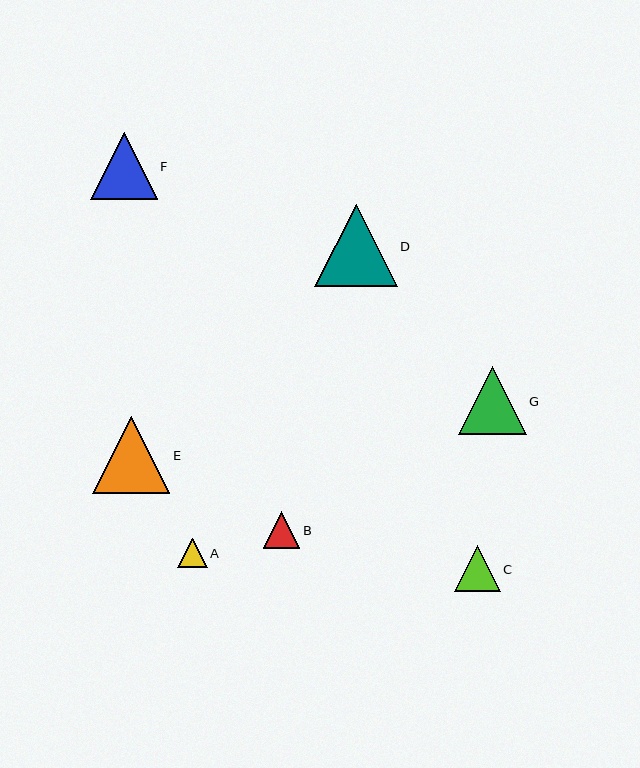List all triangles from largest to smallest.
From largest to smallest: D, E, G, F, C, B, A.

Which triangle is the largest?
Triangle D is the largest with a size of approximately 82 pixels.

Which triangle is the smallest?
Triangle A is the smallest with a size of approximately 30 pixels.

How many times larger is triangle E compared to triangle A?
Triangle E is approximately 2.6 times the size of triangle A.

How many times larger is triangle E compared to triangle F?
Triangle E is approximately 1.2 times the size of triangle F.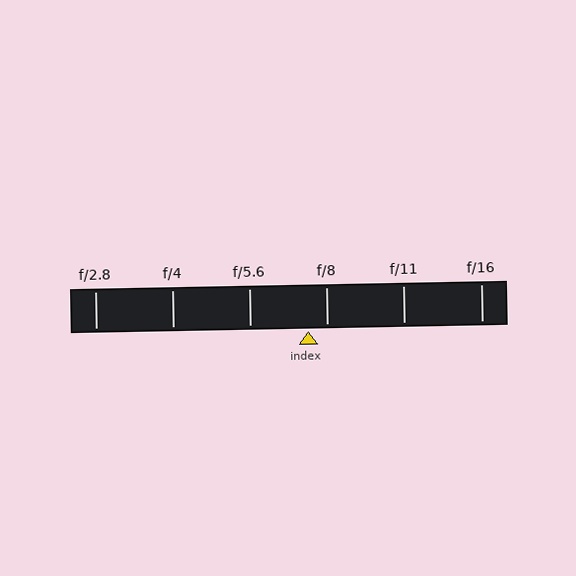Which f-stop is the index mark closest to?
The index mark is closest to f/8.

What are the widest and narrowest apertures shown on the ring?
The widest aperture shown is f/2.8 and the narrowest is f/16.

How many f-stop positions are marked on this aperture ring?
There are 6 f-stop positions marked.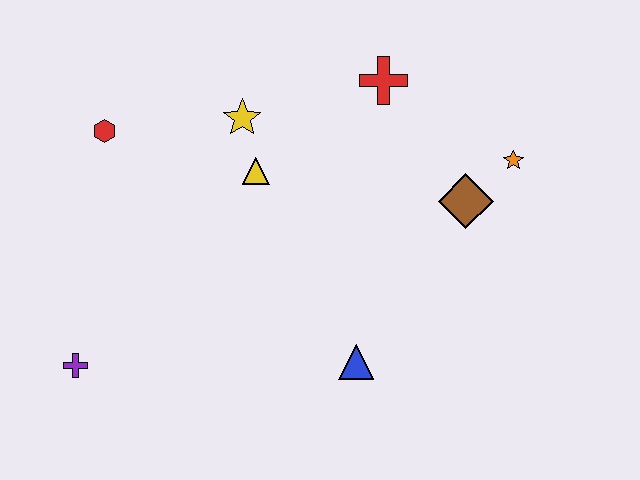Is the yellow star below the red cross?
Yes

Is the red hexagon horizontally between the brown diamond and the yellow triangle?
No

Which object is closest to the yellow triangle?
The yellow star is closest to the yellow triangle.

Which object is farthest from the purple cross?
The orange star is farthest from the purple cross.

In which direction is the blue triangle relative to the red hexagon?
The blue triangle is to the right of the red hexagon.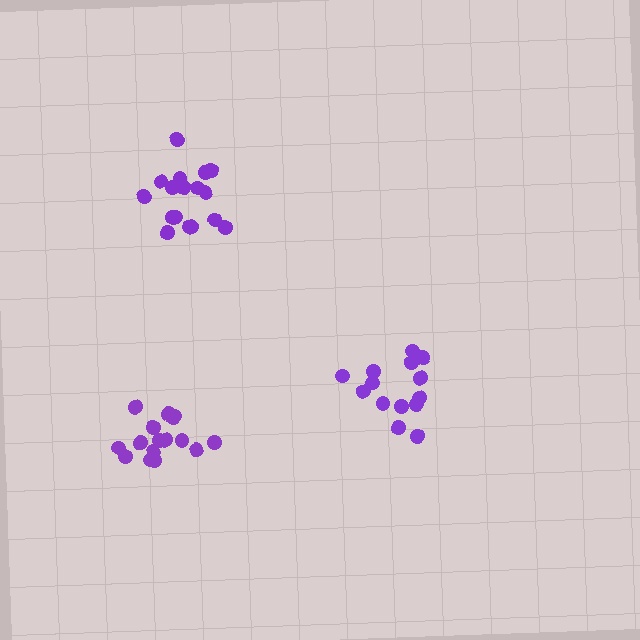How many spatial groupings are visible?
There are 3 spatial groupings.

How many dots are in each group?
Group 1: 14 dots, Group 2: 18 dots, Group 3: 17 dots (49 total).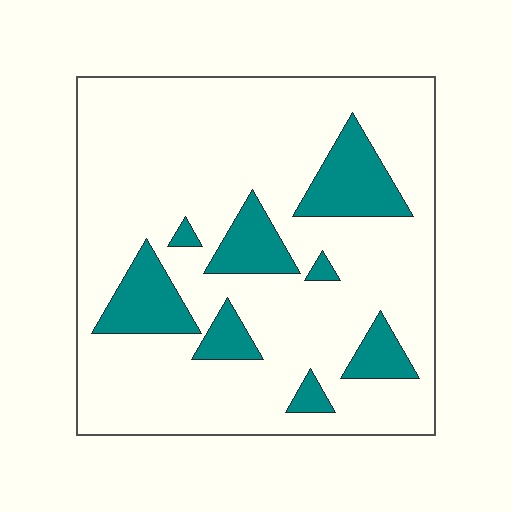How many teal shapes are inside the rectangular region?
8.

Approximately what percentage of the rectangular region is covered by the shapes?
Approximately 20%.